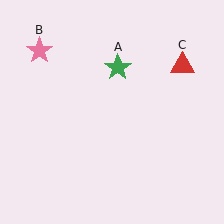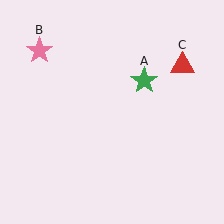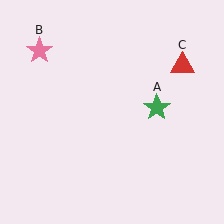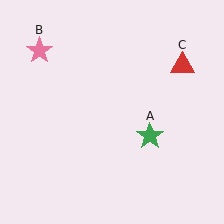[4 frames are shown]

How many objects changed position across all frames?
1 object changed position: green star (object A).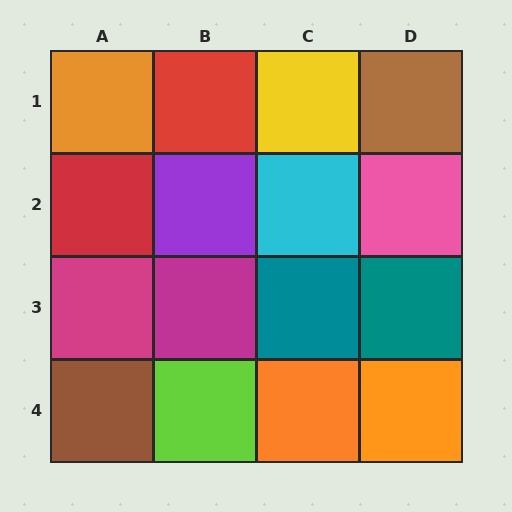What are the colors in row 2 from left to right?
Red, purple, cyan, pink.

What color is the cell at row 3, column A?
Magenta.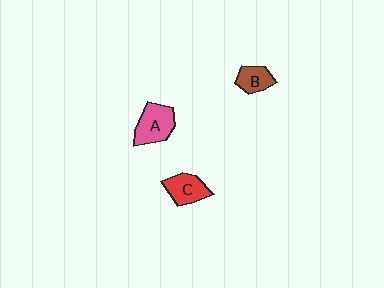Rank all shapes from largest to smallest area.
From largest to smallest: A (pink), C (red), B (brown).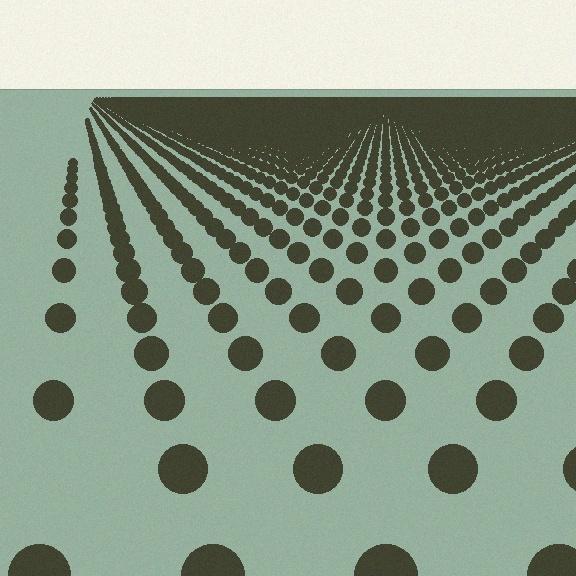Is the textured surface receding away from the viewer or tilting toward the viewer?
The surface is receding away from the viewer. Texture elements get smaller and denser toward the top.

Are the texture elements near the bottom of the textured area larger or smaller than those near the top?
Larger. Near the bottom, elements are closer to the viewer and appear at a bigger on-screen size.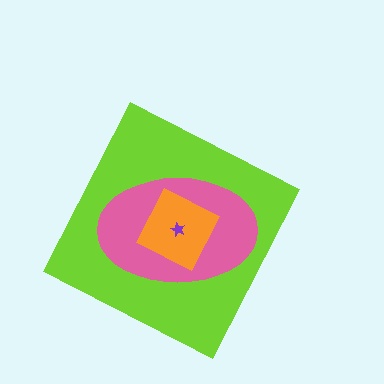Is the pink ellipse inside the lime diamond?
Yes.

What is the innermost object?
The purple star.